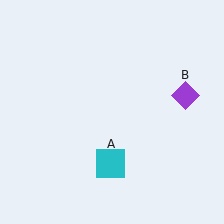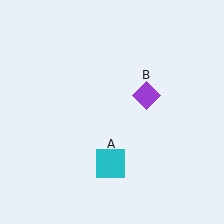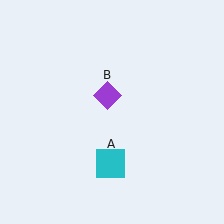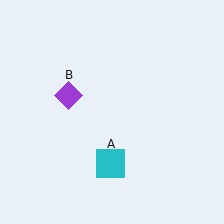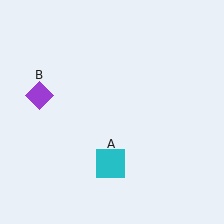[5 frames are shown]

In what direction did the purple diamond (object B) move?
The purple diamond (object B) moved left.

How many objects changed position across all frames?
1 object changed position: purple diamond (object B).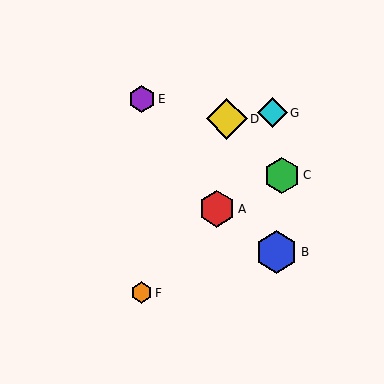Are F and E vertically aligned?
Yes, both are at x≈142.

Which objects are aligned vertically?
Objects E, F are aligned vertically.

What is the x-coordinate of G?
Object G is at x≈272.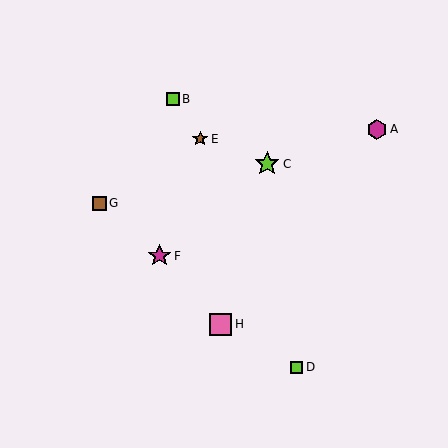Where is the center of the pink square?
The center of the pink square is at (221, 324).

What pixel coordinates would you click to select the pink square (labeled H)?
Click at (221, 324) to select the pink square H.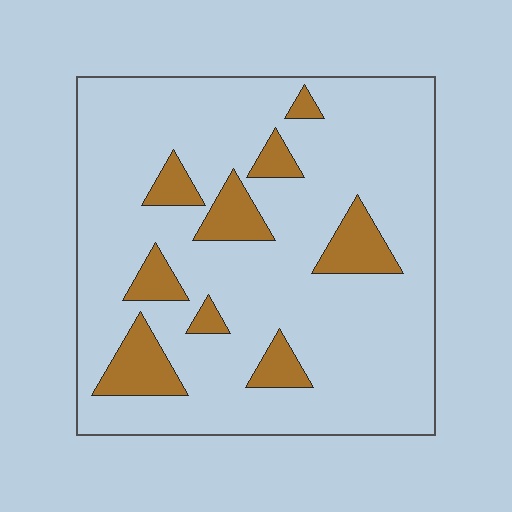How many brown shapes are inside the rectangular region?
9.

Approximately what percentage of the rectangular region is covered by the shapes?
Approximately 15%.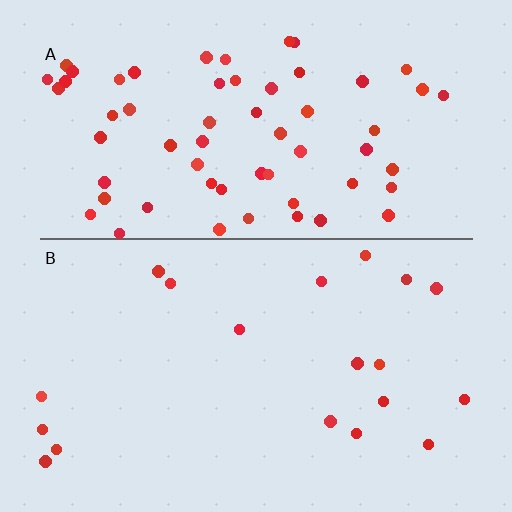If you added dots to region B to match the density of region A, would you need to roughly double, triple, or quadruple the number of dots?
Approximately triple.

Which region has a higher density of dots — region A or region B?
A (the top).